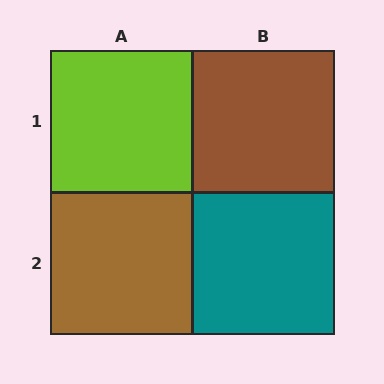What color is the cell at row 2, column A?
Brown.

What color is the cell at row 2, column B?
Teal.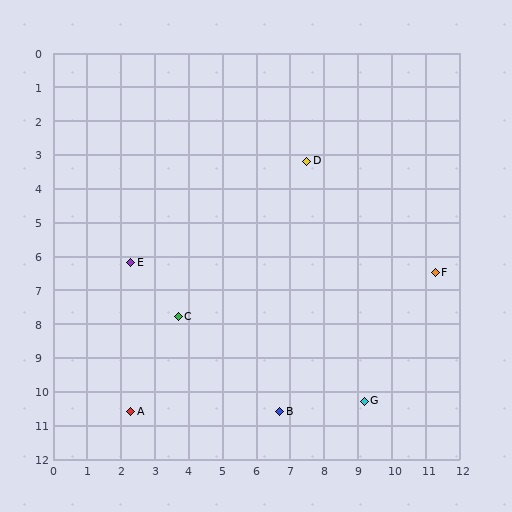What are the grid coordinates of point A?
Point A is at approximately (2.3, 10.6).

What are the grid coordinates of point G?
Point G is at approximately (9.2, 10.3).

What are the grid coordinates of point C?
Point C is at approximately (3.7, 7.8).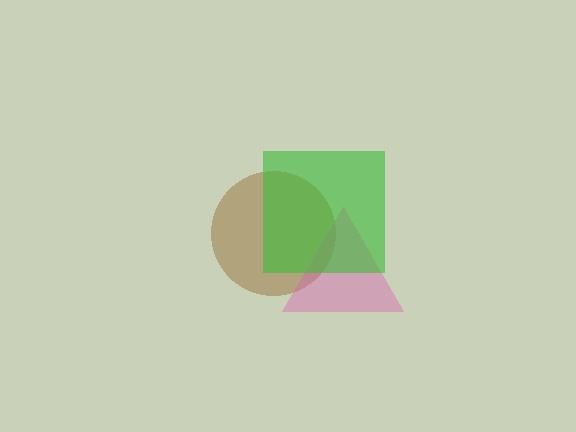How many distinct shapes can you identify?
There are 3 distinct shapes: a brown circle, a pink triangle, a green square.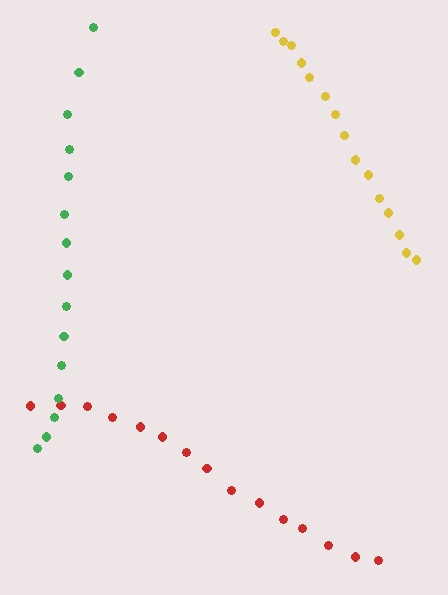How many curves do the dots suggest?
There are 3 distinct paths.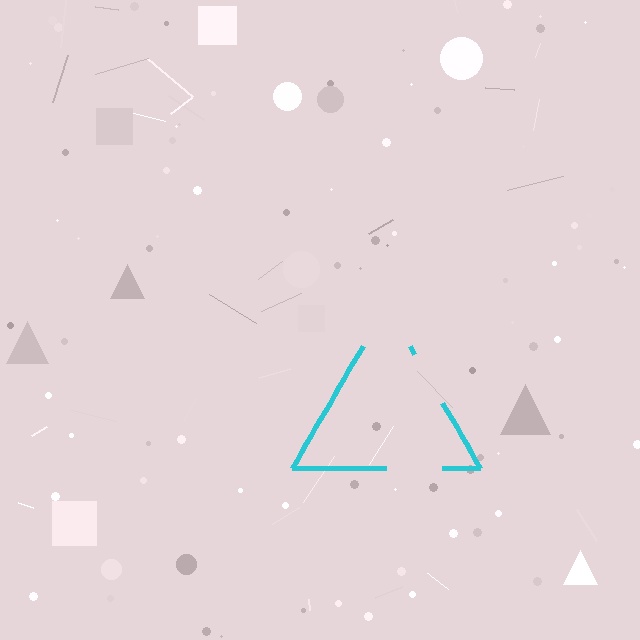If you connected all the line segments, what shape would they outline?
They would outline a triangle.